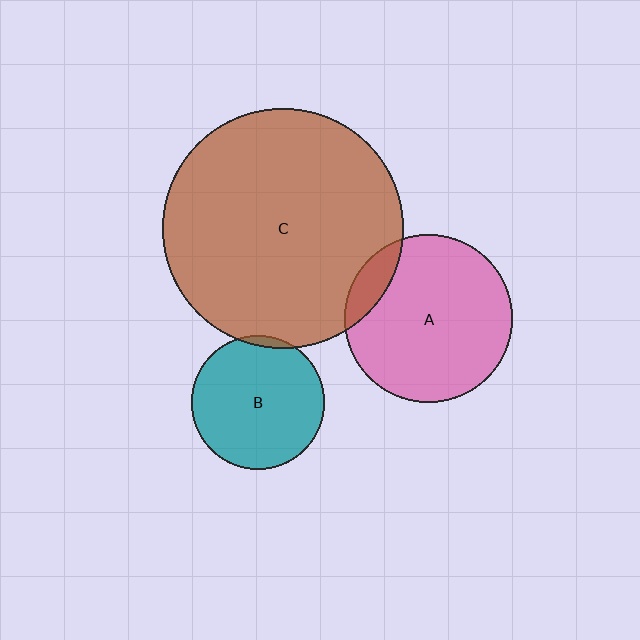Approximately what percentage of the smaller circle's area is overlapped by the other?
Approximately 10%.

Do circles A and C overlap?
Yes.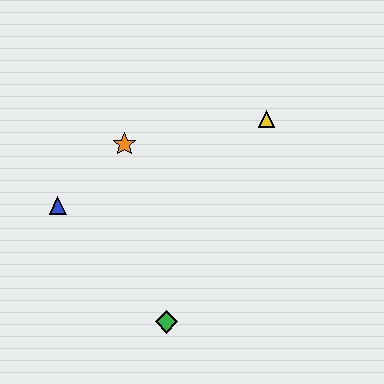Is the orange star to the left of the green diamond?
Yes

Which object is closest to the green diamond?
The blue triangle is closest to the green diamond.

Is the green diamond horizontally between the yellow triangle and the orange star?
Yes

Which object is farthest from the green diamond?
The yellow triangle is farthest from the green diamond.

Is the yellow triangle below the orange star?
No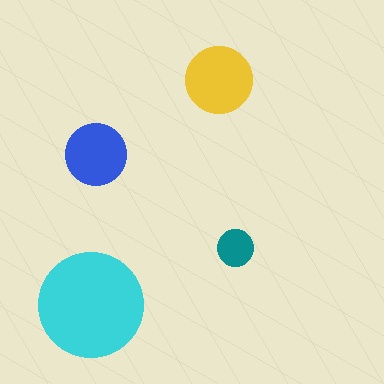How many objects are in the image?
There are 4 objects in the image.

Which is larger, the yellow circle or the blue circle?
The yellow one.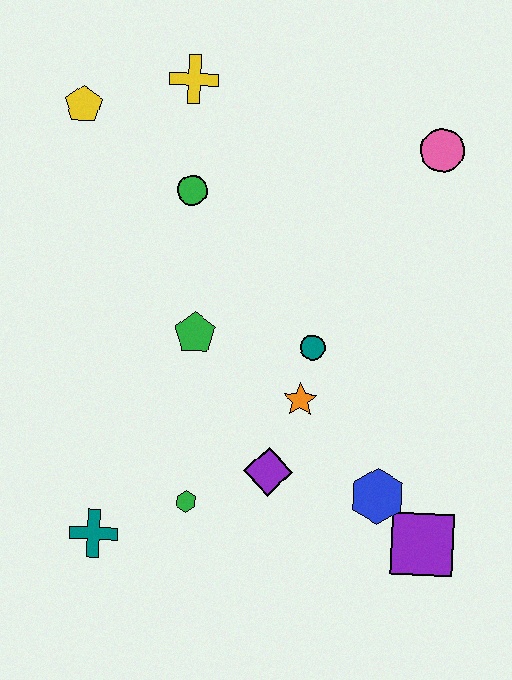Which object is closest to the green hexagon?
The purple diamond is closest to the green hexagon.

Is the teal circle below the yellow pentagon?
Yes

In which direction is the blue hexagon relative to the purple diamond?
The blue hexagon is to the right of the purple diamond.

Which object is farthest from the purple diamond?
The yellow pentagon is farthest from the purple diamond.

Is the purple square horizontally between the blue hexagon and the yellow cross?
No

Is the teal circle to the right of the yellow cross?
Yes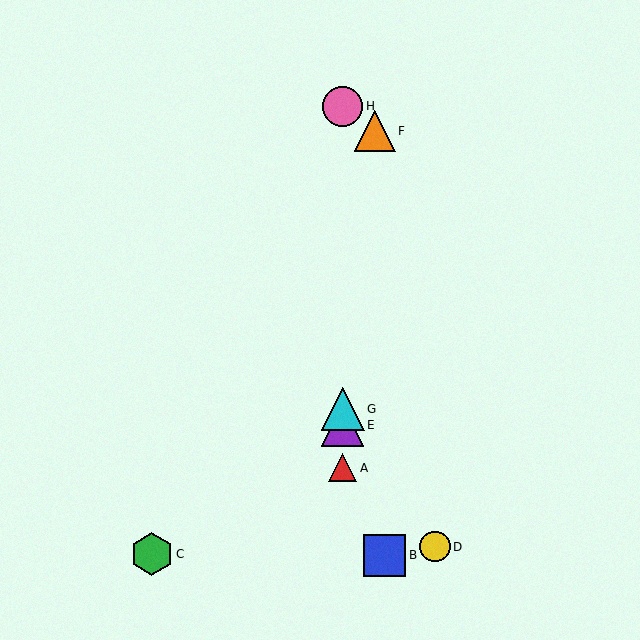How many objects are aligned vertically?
4 objects (A, E, G, H) are aligned vertically.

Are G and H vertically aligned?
Yes, both are at x≈343.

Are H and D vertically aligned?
No, H is at x≈343 and D is at x≈435.